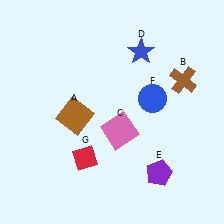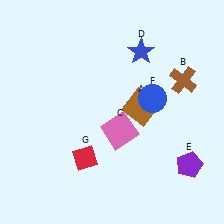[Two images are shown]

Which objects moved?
The objects that moved are: the brown square (A), the purple pentagon (E).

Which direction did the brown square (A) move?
The brown square (A) moved right.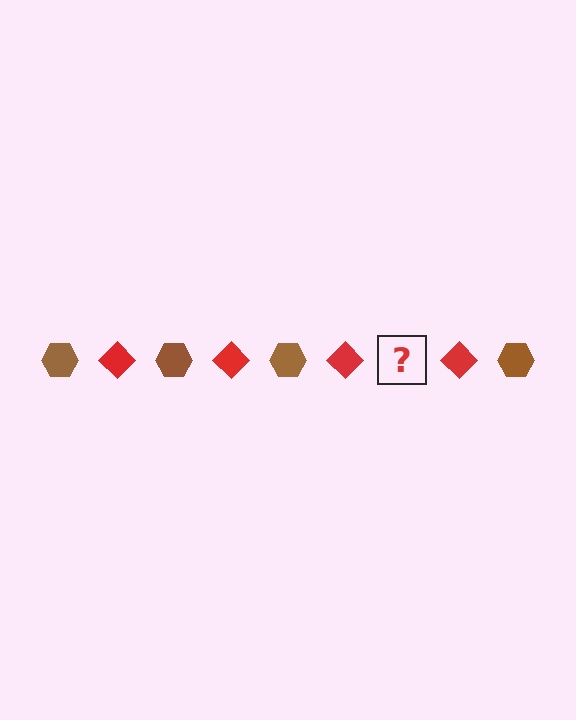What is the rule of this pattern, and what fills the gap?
The rule is that the pattern alternates between brown hexagon and red diamond. The gap should be filled with a brown hexagon.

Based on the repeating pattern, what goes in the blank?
The blank should be a brown hexagon.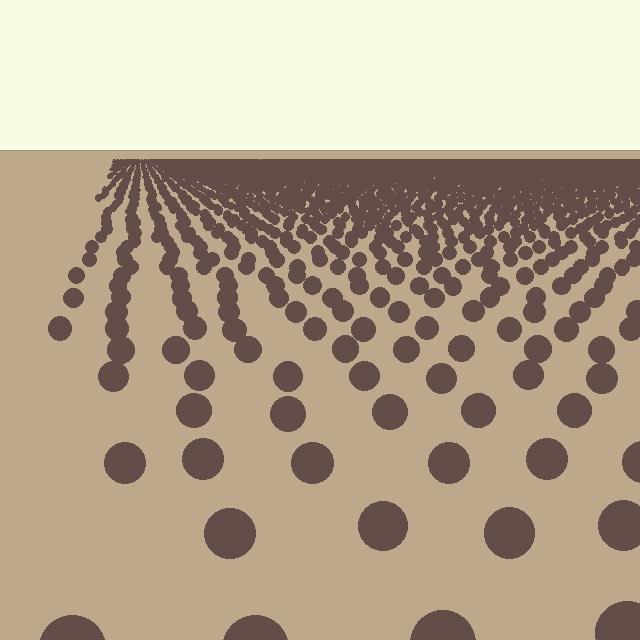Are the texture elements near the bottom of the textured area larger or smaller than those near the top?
Larger. Near the bottom, elements are closer to the viewer and appear at a bigger on-screen size.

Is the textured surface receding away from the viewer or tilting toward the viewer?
The surface is receding away from the viewer. Texture elements get smaller and denser toward the top.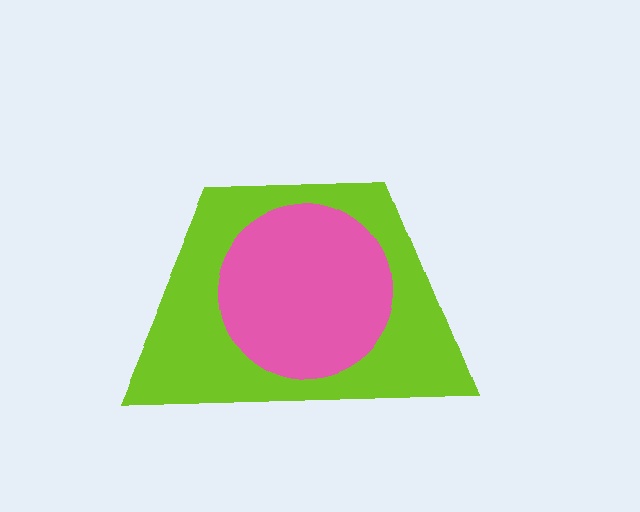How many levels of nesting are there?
2.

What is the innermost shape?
The pink circle.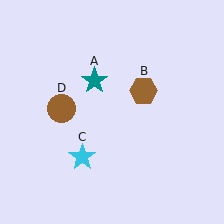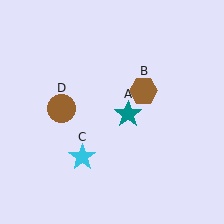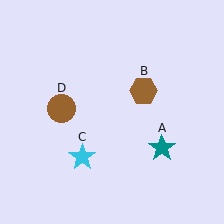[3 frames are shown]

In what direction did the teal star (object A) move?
The teal star (object A) moved down and to the right.